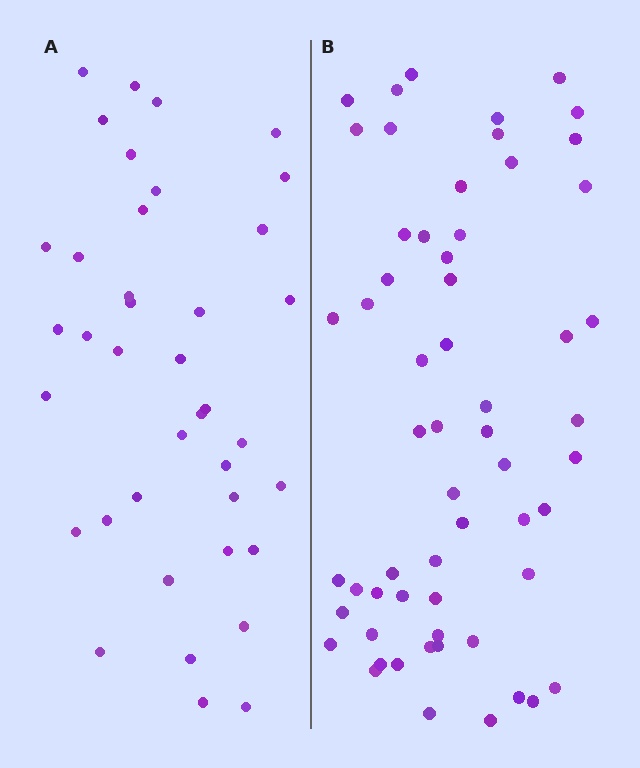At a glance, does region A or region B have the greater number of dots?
Region B (the right region) has more dots.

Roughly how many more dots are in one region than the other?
Region B has approximately 20 more dots than region A.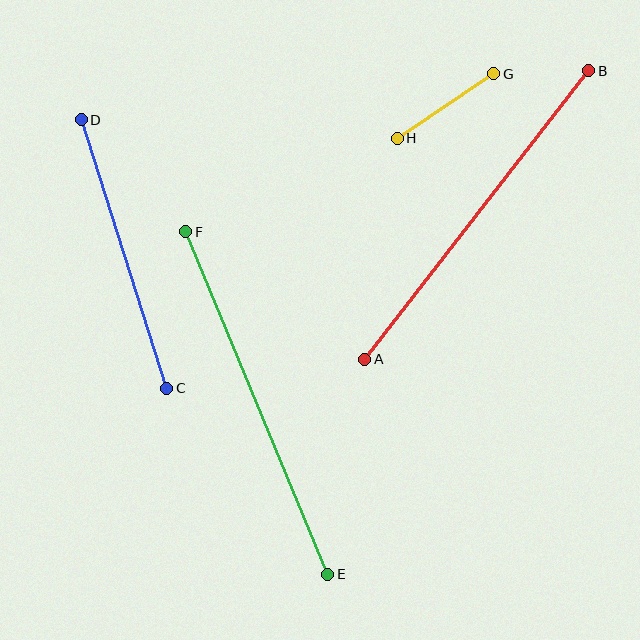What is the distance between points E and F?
The distance is approximately 370 pixels.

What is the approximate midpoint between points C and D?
The midpoint is at approximately (124, 254) pixels.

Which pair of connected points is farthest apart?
Points E and F are farthest apart.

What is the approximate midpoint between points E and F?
The midpoint is at approximately (257, 403) pixels.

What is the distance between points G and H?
The distance is approximately 116 pixels.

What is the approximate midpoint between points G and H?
The midpoint is at approximately (446, 106) pixels.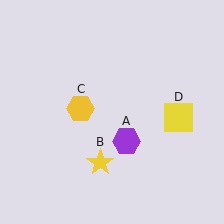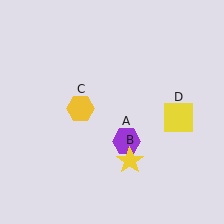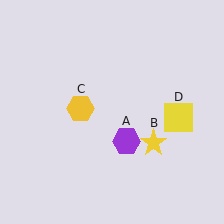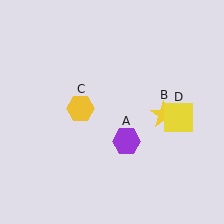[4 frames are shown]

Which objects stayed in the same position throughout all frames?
Purple hexagon (object A) and yellow hexagon (object C) and yellow square (object D) remained stationary.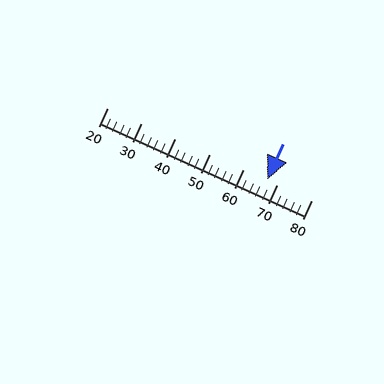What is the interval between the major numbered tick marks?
The major tick marks are spaced 10 units apart.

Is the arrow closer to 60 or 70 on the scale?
The arrow is closer to 70.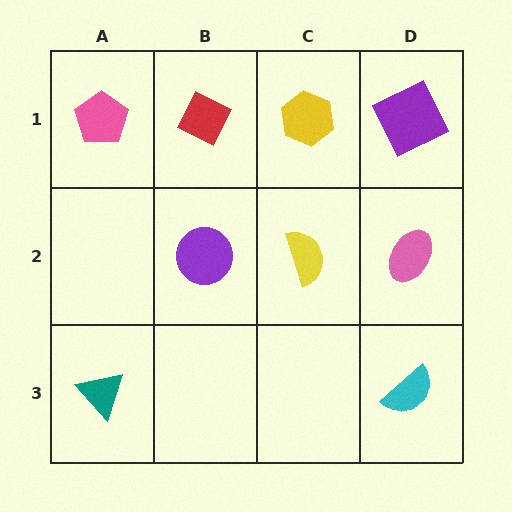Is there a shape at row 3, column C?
No, that cell is empty.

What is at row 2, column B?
A purple circle.